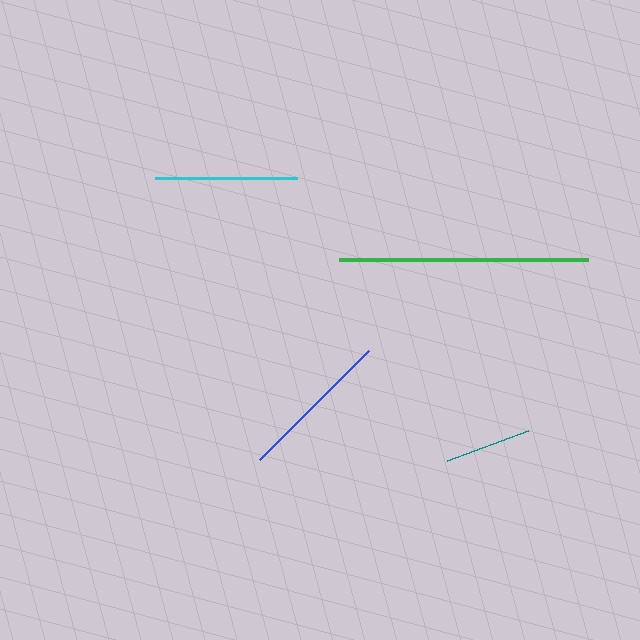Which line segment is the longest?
The green line is the longest at approximately 249 pixels.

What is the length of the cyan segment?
The cyan segment is approximately 142 pixels long.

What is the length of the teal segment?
The teal segment is approximately 86 pixels long.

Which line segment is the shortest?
The teal line is the shortest at approximately 86 pixels.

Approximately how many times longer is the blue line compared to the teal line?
The blue line is approximately 1.8 times the length of the teal line.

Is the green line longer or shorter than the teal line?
The green line is longer than the teal line.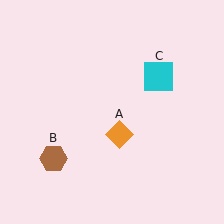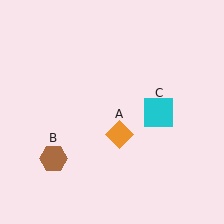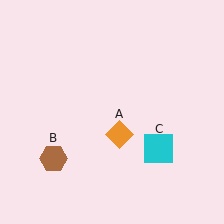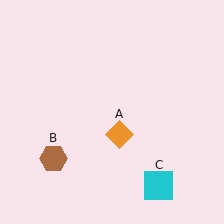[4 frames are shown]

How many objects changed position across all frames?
1 object changed position: cyan square (object C).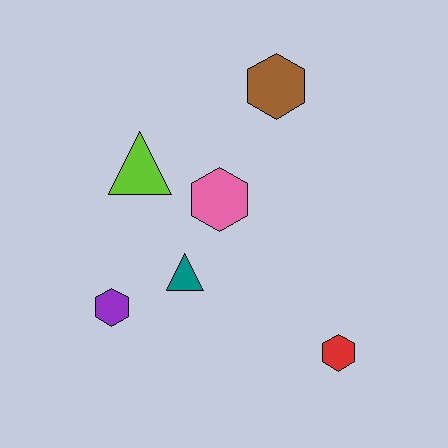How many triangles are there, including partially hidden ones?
There are 2 triangles.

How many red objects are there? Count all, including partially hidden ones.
There is 1 red object.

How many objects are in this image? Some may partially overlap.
There are 6 objects.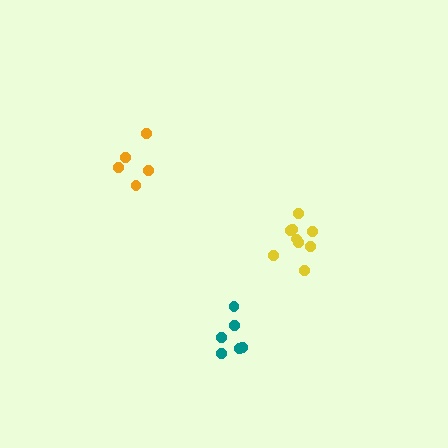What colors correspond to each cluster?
The clusters are colored: yellow, teal, orange.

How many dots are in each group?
Group 1: 9 dots, Group 2: 6 dots, Group 3: 5 dots (20 total).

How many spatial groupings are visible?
There are 3 spatial groupings.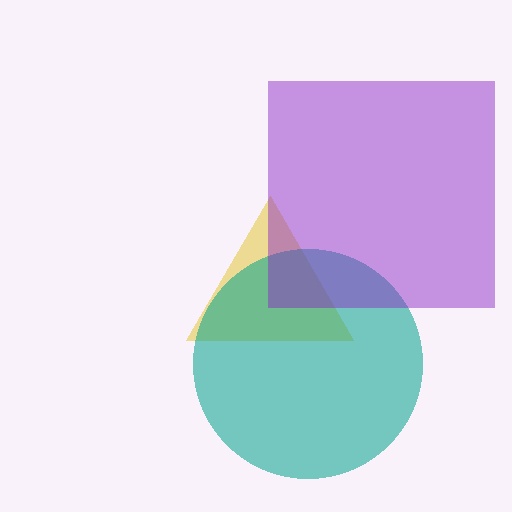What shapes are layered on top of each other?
The layered shapes are: a yellow triangle, a teal circle, a purple square.